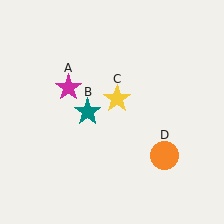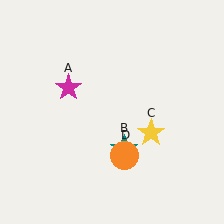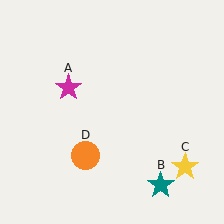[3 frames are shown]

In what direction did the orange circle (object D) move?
The orange circle (object D) moved left.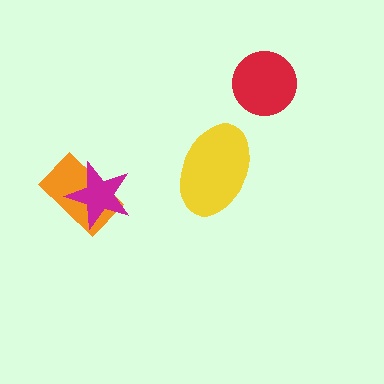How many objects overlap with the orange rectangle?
1 object overlaps with the orange rectangle.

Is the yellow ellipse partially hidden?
No, no other shape covers it.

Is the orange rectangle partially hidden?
Yes, it is partially covered by another shape.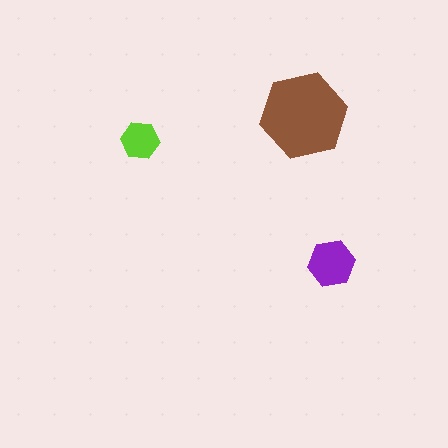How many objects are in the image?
There are 3 objects in the image.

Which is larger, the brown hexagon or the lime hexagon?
The brown one.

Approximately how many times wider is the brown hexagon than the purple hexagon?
About 2 times wider.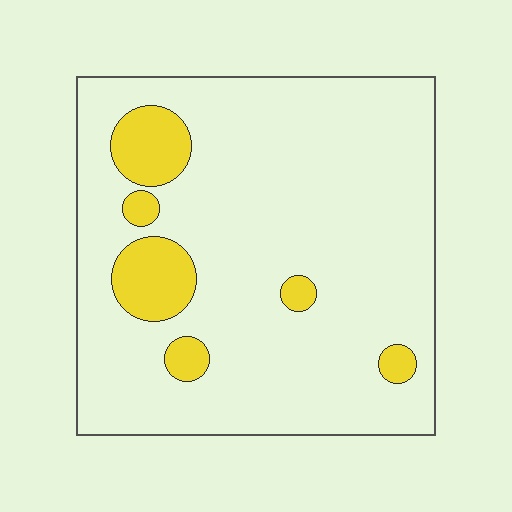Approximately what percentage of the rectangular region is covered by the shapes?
Approximately 10%.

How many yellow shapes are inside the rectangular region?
6.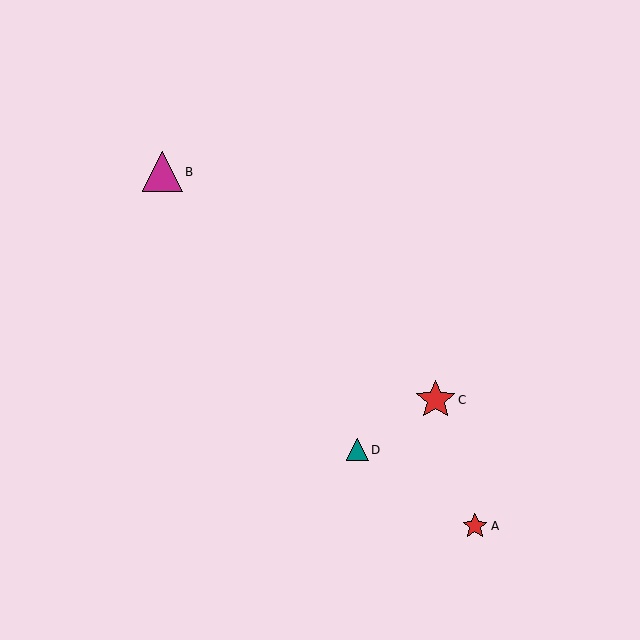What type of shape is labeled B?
Shape B is a magenta triangle.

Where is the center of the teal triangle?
The center of the teal triangle is at (358, 450).